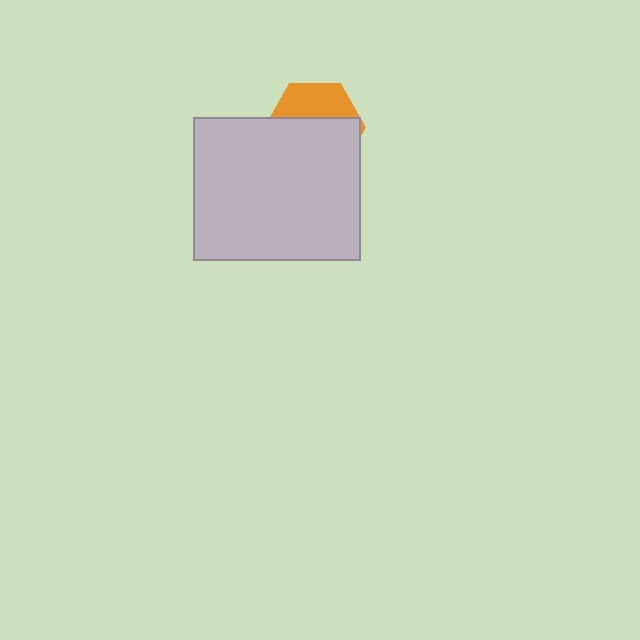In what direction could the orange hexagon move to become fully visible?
The orange hexagon could move up. That would shift it out from behind the light gray rectangle entirely.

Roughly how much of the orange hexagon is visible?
A small part of it is visible (roughly 36%).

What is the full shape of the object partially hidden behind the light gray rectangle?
The partially hidden object is an orange hexagon.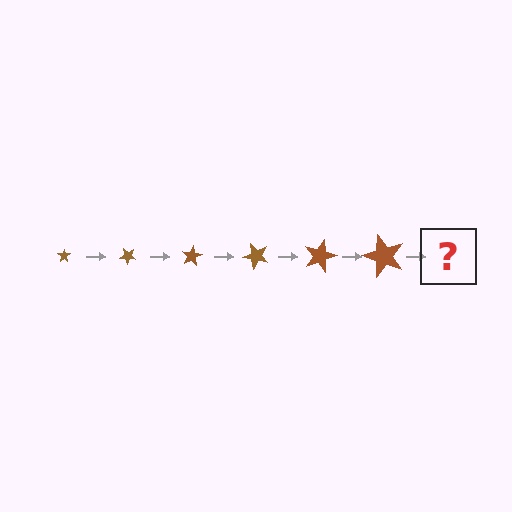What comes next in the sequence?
The next element should be a star, larger than the previous one and rotated 240 degrees from the start.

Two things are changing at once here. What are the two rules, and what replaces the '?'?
The two rules are that the star grows larger each step and it rotates 40 degrees each step. The '?' should be a star, larger than the previous one and rotated 240 degrees from the start.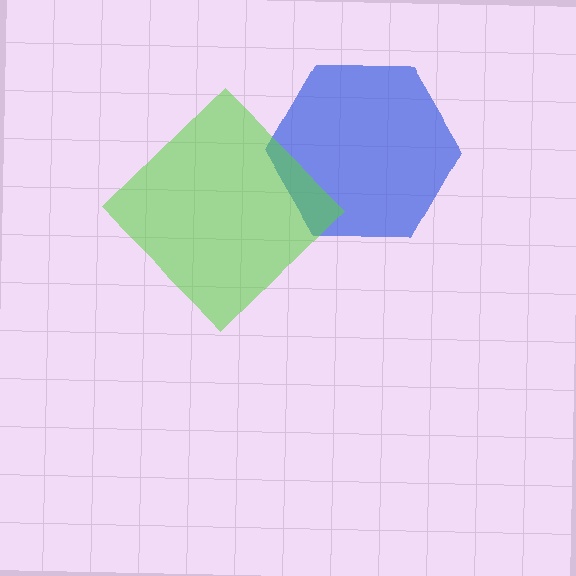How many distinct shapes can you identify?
There are 2 distinct shapes: a blue hexagon, a lime diamond.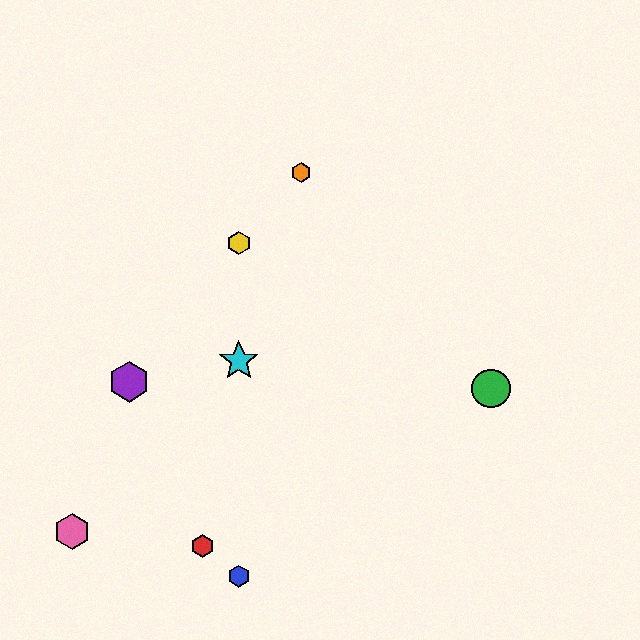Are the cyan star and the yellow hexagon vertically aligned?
Yes, both are at x≈239.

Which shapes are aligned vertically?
The blue hexagon, the yellow hexagon, the cyan star are aligned vertically.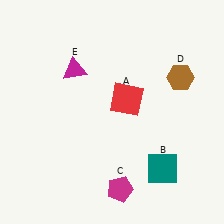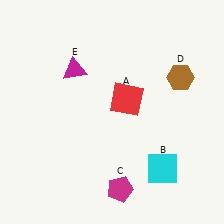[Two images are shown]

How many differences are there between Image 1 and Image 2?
There is 1 difference between the two images.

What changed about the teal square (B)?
In Image 1, B is teal. In Image 2, it changed to cyan.